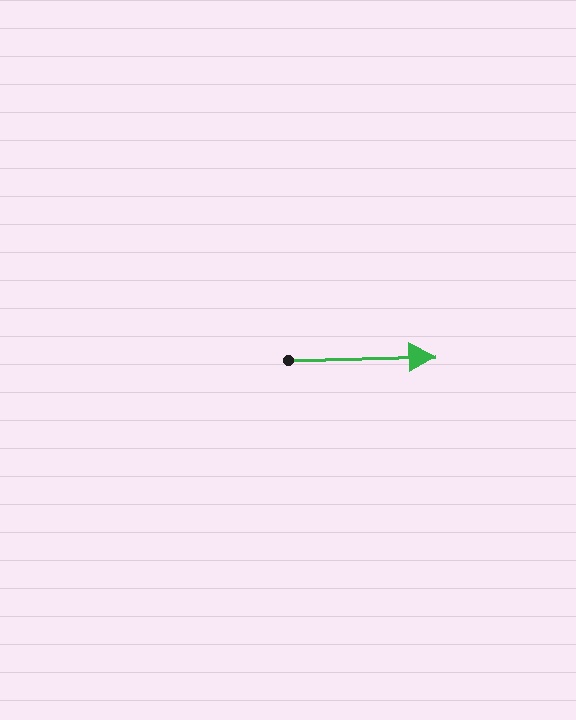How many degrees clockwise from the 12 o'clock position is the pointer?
Approximately 89 degrees.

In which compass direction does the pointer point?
East.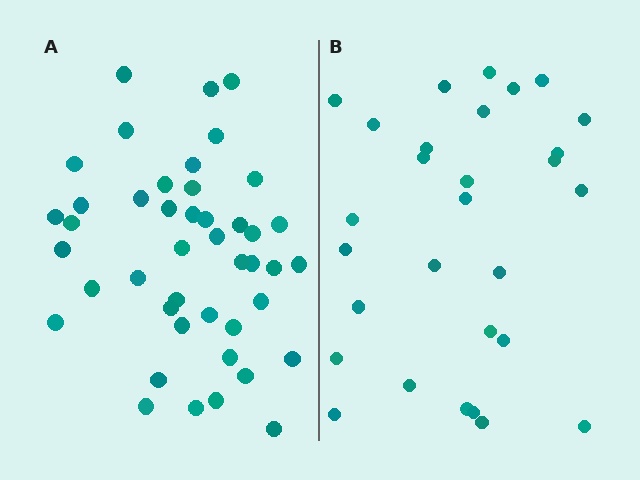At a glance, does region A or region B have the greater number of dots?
Region A (the left region) has more dots.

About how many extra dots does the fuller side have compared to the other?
Region A has approximately 15 more dots than region B.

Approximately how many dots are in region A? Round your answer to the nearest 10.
About 40 dots. (The exact count is 44, which rounds to 40.)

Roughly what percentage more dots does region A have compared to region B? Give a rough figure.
About 50% more.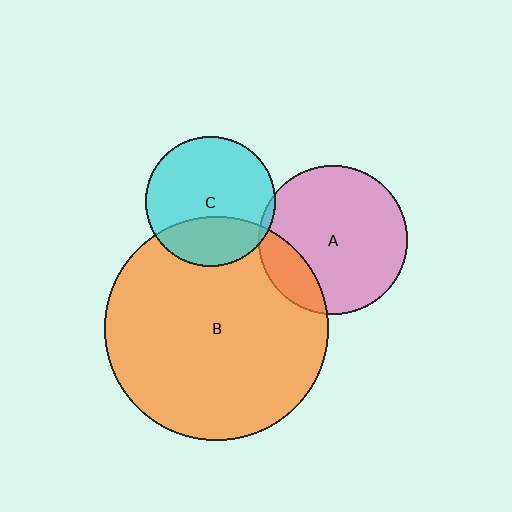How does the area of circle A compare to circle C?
Approximately 1.3 times.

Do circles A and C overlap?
Yes.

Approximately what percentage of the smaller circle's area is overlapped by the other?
Approximately 5%.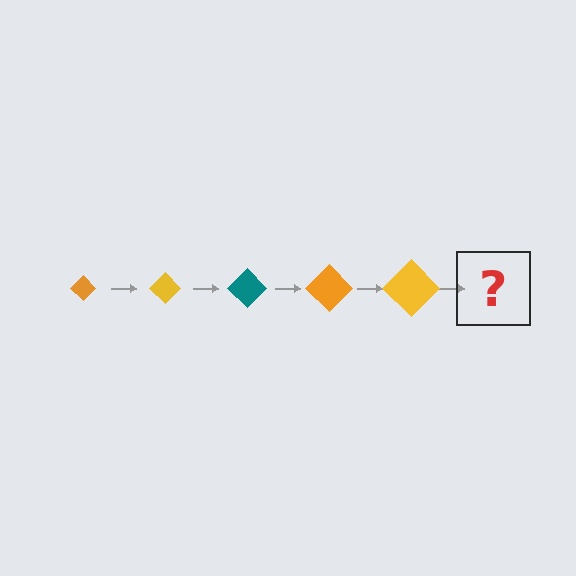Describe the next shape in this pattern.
It should be a teal diamond, larger than the previous one.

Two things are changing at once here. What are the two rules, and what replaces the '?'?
The two rules are that the diamond grows larger each step and the color cycles through orange, yellow, and teal. The '?' should be a teal diamond, larger than the previous one.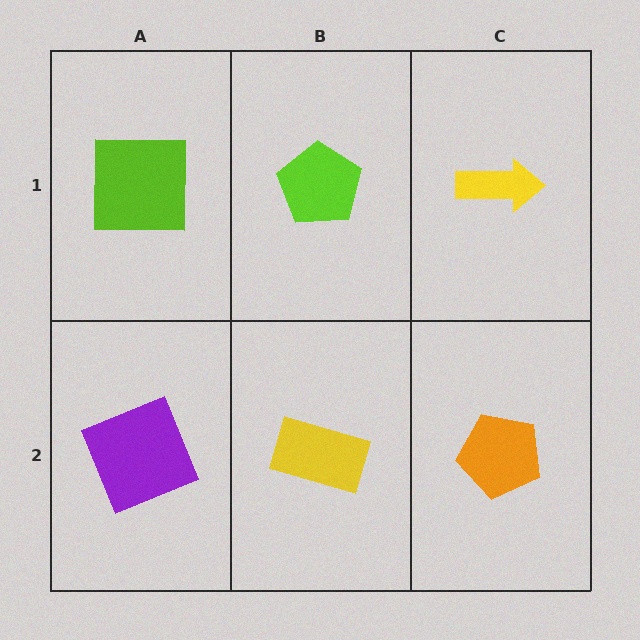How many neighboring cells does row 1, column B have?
3.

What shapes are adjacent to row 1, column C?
An orange pentagon (row 2, column C), a lime pentagon (row 1, column B).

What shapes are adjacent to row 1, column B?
A yellow rectangle (row 2, column B), a lime square (row 1, column A), a yellow arrow (row 1, column C).